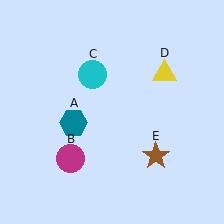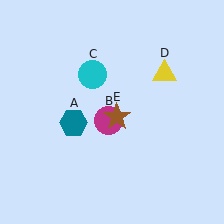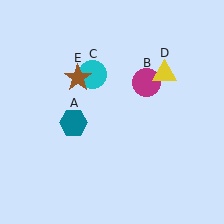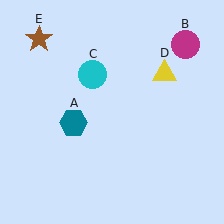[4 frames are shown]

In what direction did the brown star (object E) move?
The brown star (object E) moved up and to the left.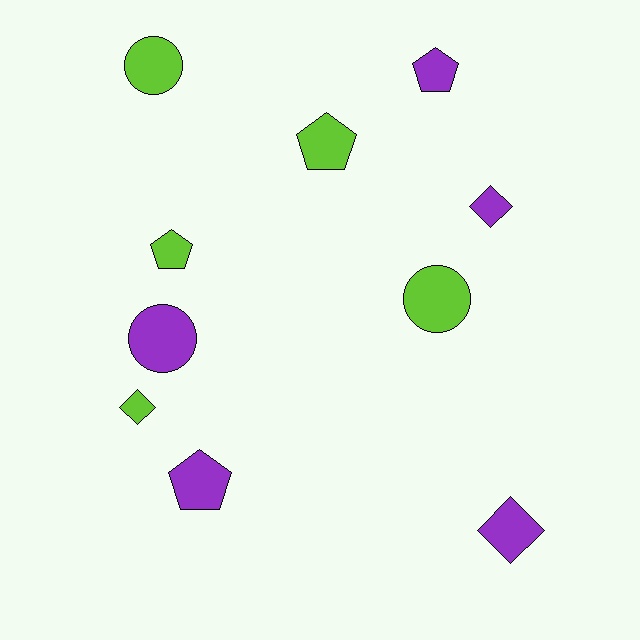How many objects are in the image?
There are 10 objects.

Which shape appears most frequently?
Pentagon, with 4 objects.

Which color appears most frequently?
Purple, with 5 objects.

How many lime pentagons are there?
There are 2 lime pentagons.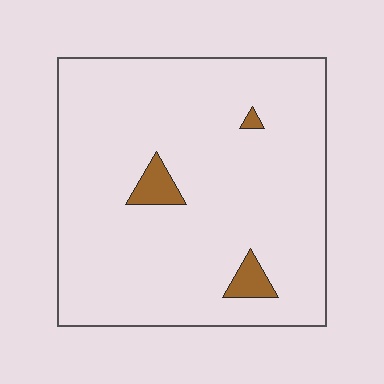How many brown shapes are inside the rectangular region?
3.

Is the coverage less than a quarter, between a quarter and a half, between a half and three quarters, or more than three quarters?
Less than a quarter.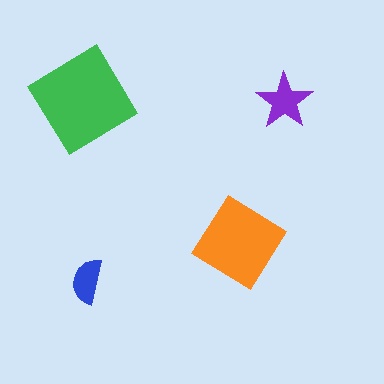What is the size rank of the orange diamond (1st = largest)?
2nd.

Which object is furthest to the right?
The purple star is rightmost.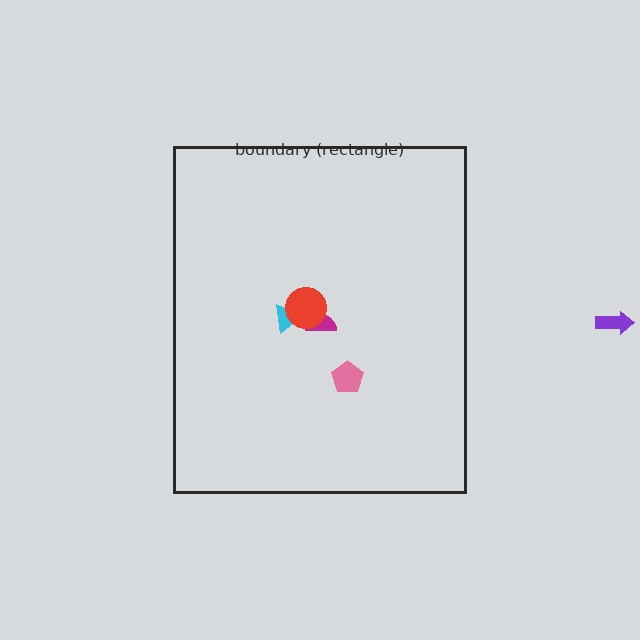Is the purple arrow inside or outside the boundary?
Outside.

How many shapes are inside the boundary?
4 inside, 1 outside.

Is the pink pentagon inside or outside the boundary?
Inside.